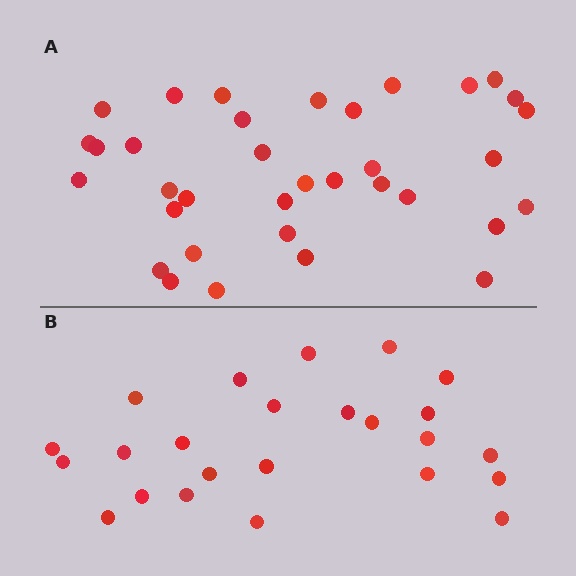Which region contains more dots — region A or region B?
Region A (the top region) has more dots.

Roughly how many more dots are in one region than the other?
Region A has roughly 12 or so more dots than region B.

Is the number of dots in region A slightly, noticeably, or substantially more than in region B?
Region A has substantially more. The ratio is roughly 1.5 to 1.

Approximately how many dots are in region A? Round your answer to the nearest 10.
About 40 dots. (The exact count is 35, which rounds to 40.)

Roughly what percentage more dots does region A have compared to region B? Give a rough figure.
About 45% more.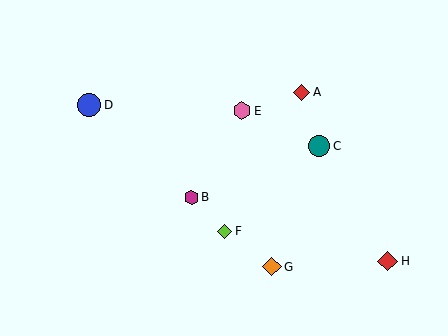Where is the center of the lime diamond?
The center of the lime diamond is at (225, 231).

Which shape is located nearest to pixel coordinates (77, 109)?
The blue circle (labeled D) at (89, 105) is nearest to that location.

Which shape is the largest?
The blue circle (labeled D) is the largest.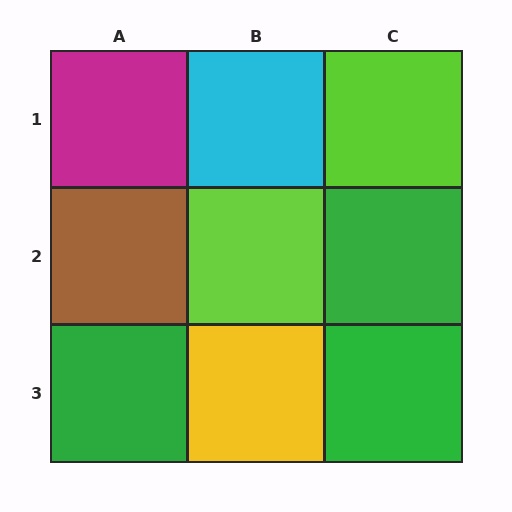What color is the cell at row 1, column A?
Magenta.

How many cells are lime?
2 cells are lime.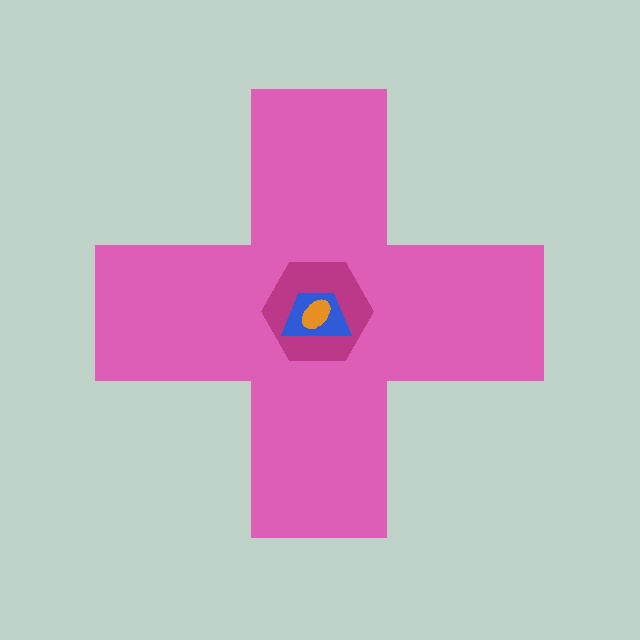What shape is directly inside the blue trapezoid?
The orange ellipse.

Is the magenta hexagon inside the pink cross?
Yes.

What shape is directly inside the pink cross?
The magenta hexagon.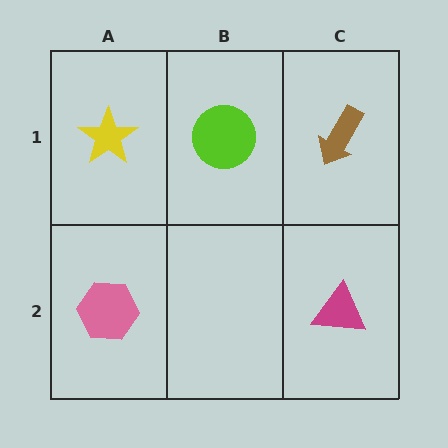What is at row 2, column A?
A pink hexagon.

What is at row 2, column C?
A magenta triangle.